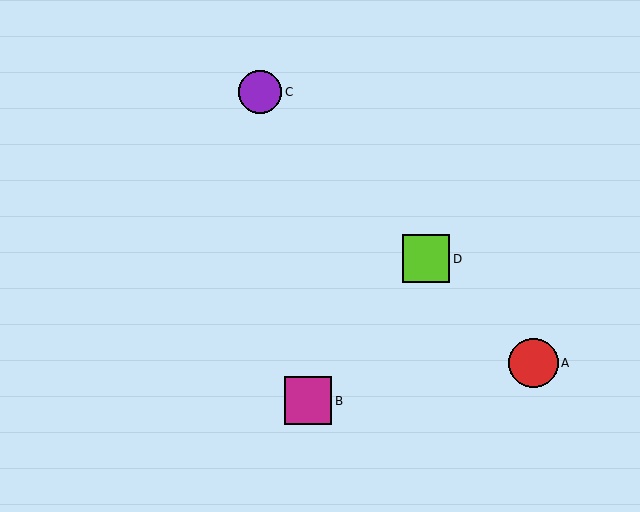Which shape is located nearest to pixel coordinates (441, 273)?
The lime square (labeled D) at (426, 259) is nearest to that location.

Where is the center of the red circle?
The center of the red circle is at (533, 363).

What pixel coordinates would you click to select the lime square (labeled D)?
Click at (426, 259) to select the lime square D.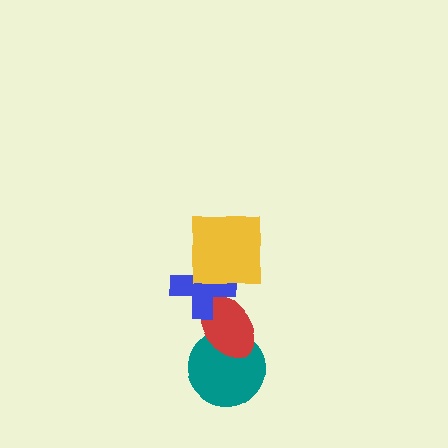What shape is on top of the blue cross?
The yellow square is on top of the blue cross.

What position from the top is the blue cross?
The blue cross is 2nd from the top.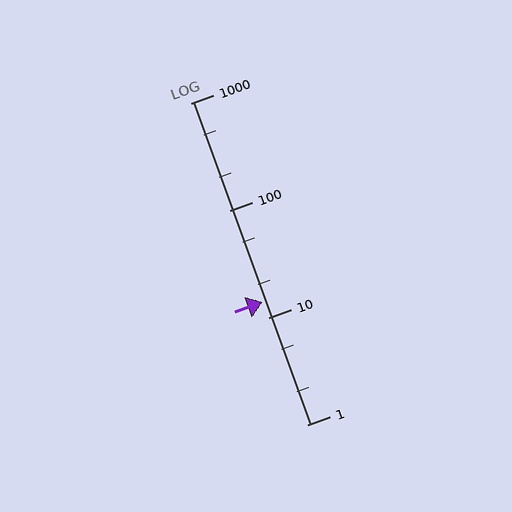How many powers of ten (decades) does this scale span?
The scale spans 3 decades, from 1 to 1000.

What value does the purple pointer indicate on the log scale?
The pointer indicates approximately 14.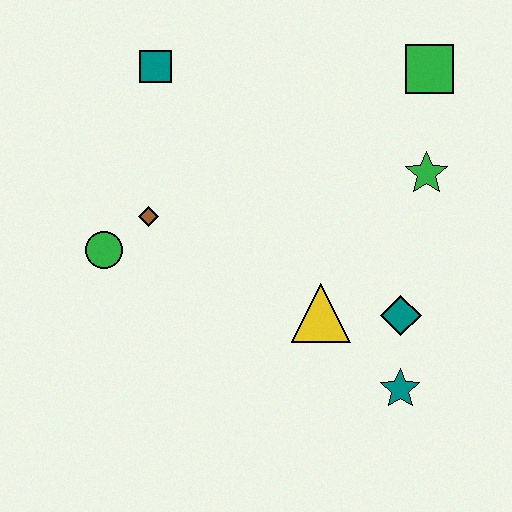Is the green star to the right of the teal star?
Yes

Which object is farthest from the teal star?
The teal square is farthest from the teal star.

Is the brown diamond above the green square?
No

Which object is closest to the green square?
The green star is closest to the green square.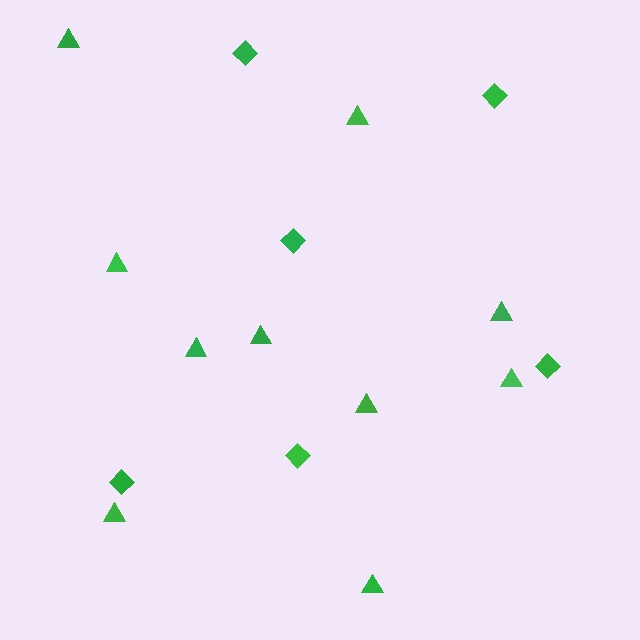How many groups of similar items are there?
There are 2 groups: one group of diamonds (6) and one group of triangles (10).